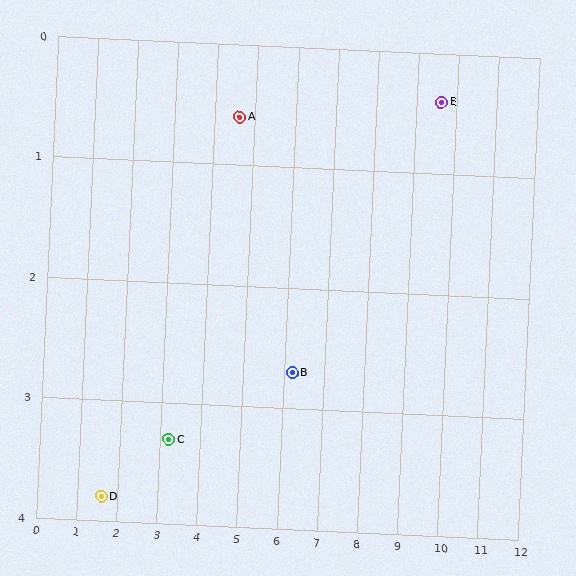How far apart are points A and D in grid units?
Points A and D are about 4.4 grid units apart.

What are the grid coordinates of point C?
Point C is at approximately (3.2, 3.3).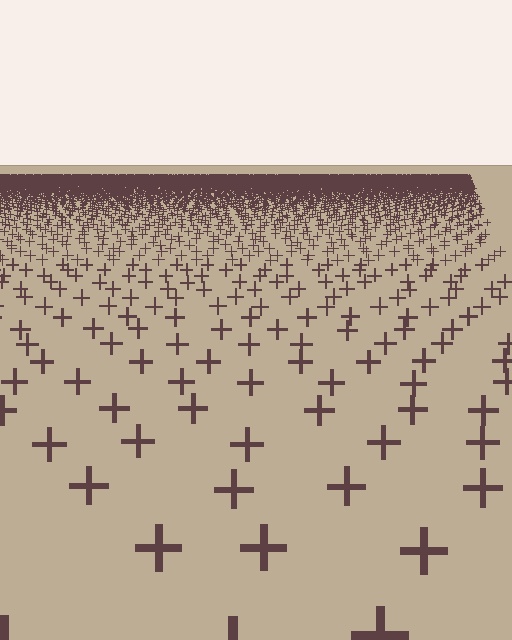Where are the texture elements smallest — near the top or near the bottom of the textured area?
Near the top.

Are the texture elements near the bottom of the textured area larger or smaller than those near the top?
Larger. Near the bottom, elements are closer to the viewer and appear at a bigger on-screen size.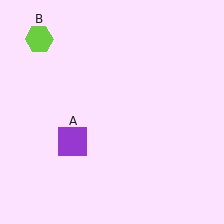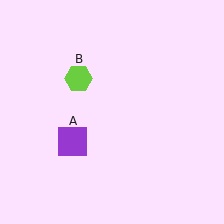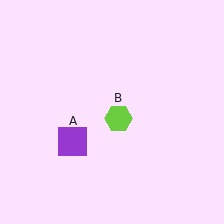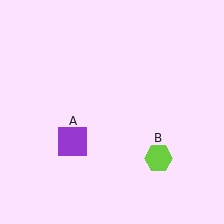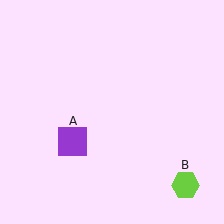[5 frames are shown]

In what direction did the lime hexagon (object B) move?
The lime hexagon (object B) moved down and to the right.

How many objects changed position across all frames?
1 object changed position: lime hexagon (object B).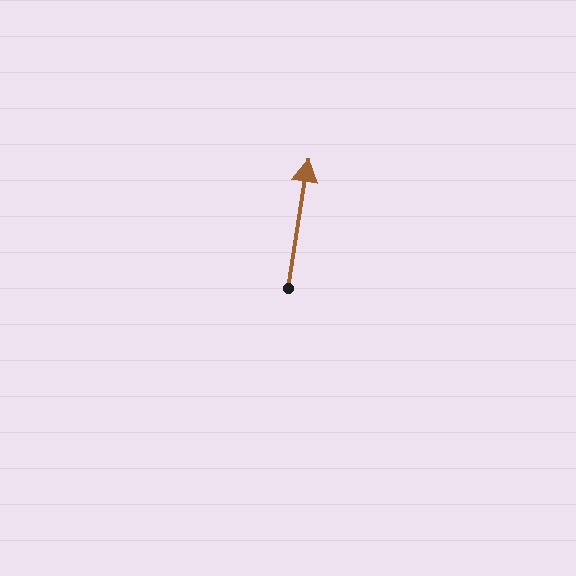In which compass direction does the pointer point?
North.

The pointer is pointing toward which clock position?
Roughly 12 o'clock.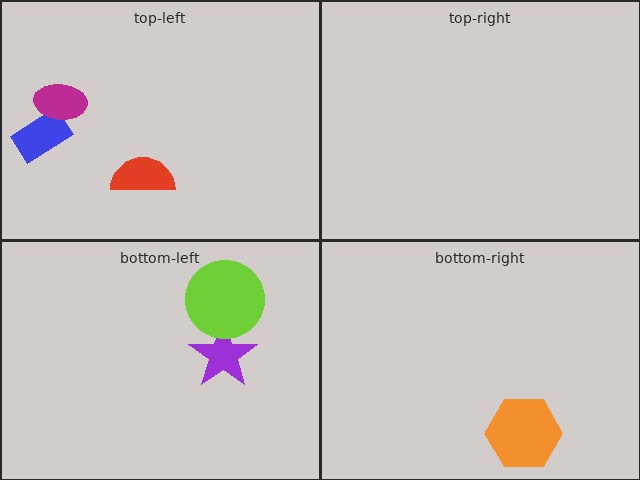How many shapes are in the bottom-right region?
1.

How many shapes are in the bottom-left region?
2.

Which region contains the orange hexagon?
The bottom-right region.